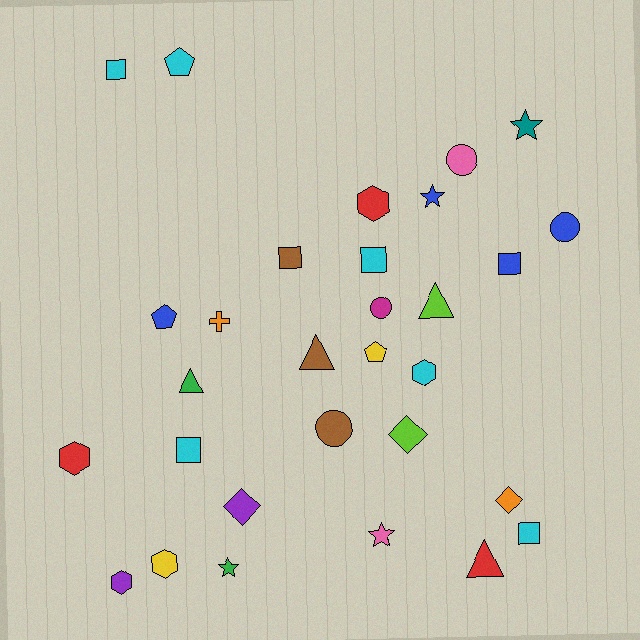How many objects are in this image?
There are 30 objects.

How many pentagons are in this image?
There are 3 pentagons.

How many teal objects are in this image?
There is 1 teal object.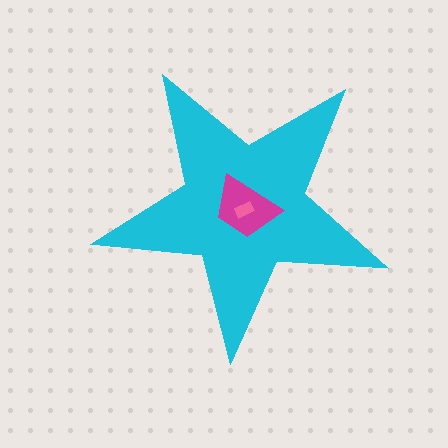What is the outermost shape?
The cyan star.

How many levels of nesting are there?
3.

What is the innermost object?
The pink rectangle.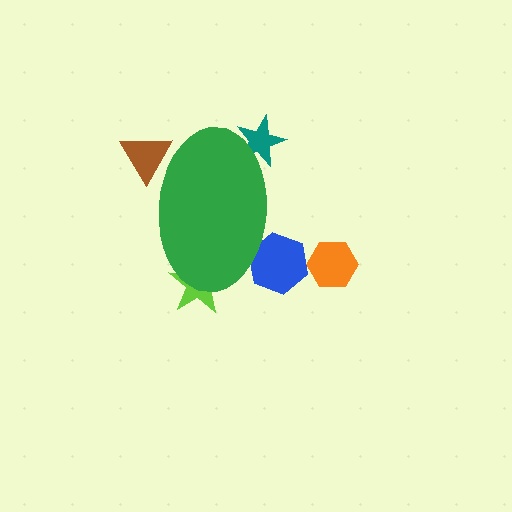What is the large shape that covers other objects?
A green ellipse.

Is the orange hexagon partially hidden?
No, the orange hexagon is fully visible.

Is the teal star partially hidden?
Yes, the teal star is partially hidden behind the green ellipse.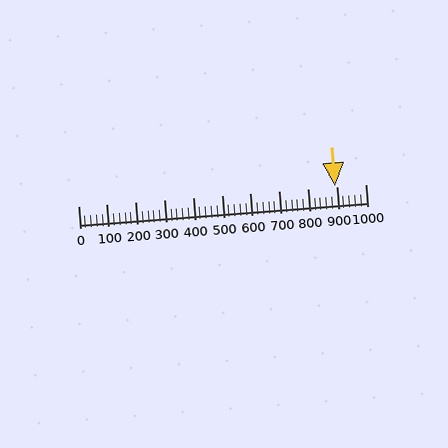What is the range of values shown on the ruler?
The ruler shows values from 0 to 1000.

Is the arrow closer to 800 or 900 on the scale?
The arrow is closer to 900.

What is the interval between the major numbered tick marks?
The major tick marks are spaced 100 units apart.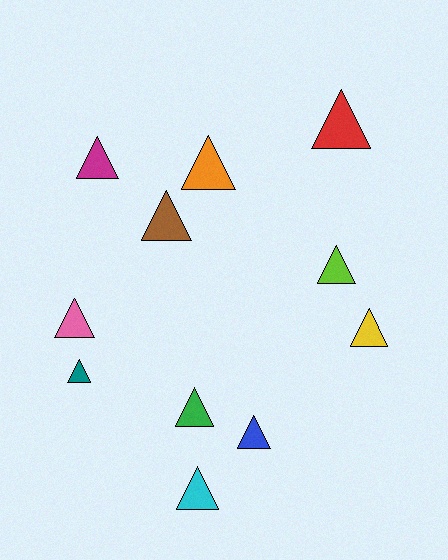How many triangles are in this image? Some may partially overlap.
There are 11 triangles.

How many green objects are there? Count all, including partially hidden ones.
There is 1 green object.